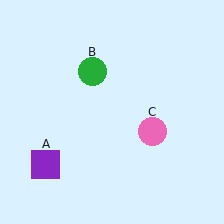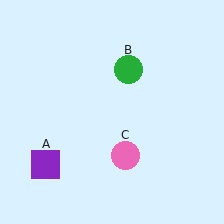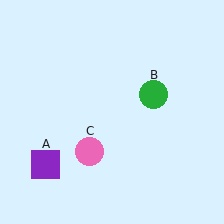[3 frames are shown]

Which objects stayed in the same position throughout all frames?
Purple square (object A) remained stationary.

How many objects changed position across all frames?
2 objects changed position: green circle (object B), pink circle (object C).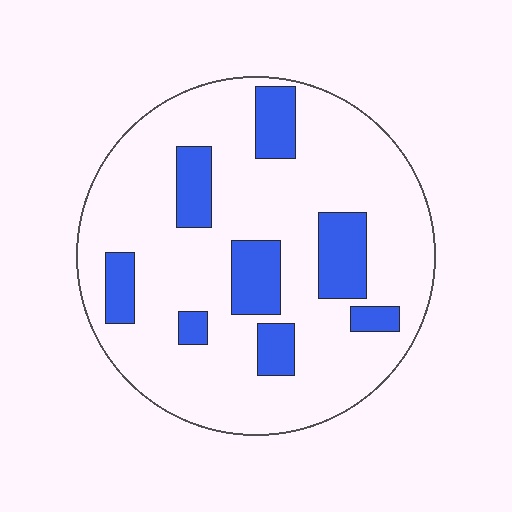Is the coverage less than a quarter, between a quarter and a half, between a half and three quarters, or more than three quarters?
Less than a quarter.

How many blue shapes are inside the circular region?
8.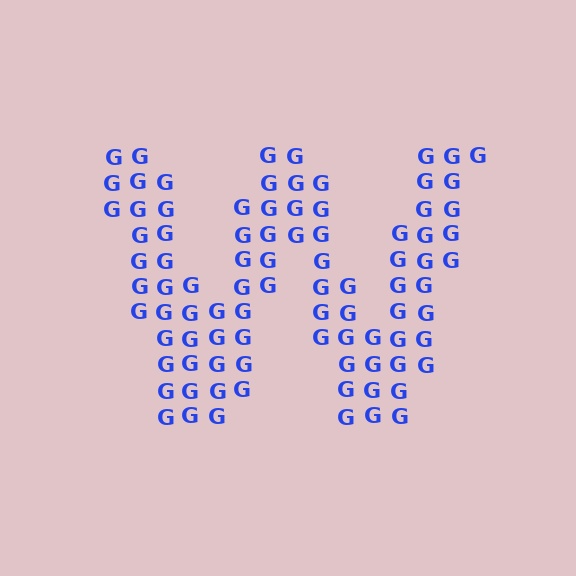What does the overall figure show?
The overall figure shows the letter W.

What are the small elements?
The small elements are letter G's.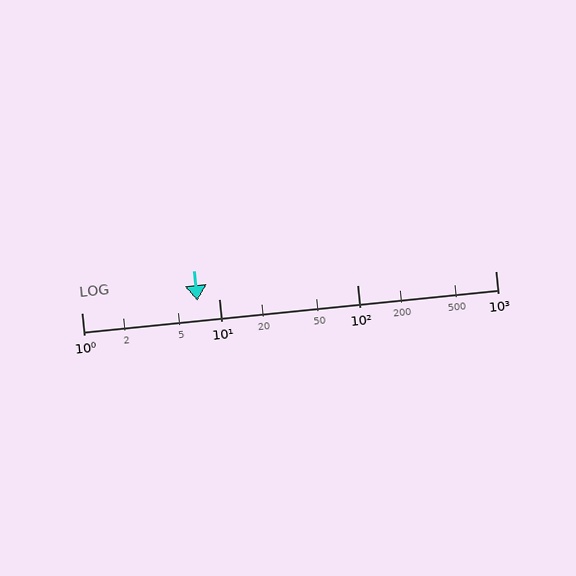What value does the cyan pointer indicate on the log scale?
The pointer indicates approximately 6.9.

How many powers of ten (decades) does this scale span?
The scale spans 3 decades, from 1 to 1000.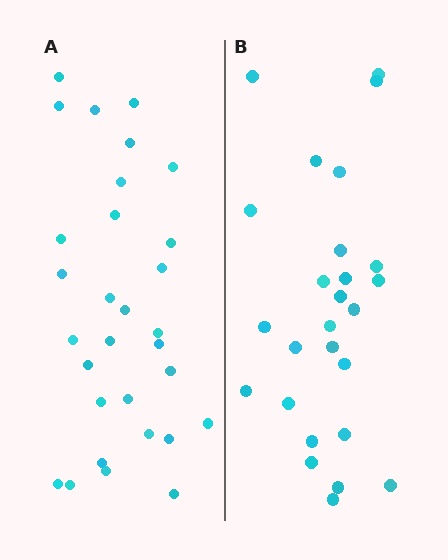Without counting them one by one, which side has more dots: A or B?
Region A (the left region) has more dots.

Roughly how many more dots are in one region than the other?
Region A has about 4 more dots than region B.